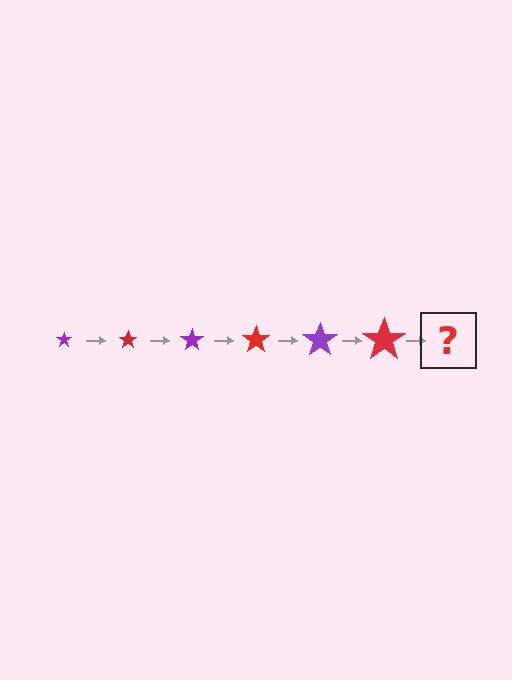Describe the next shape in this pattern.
It should be a purple star, larger than the previous one.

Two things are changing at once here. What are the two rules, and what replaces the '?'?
The two rules are that the star grows larger each step and the color cycles through purple and red. The '?' should be a purple star, larger than the previous one.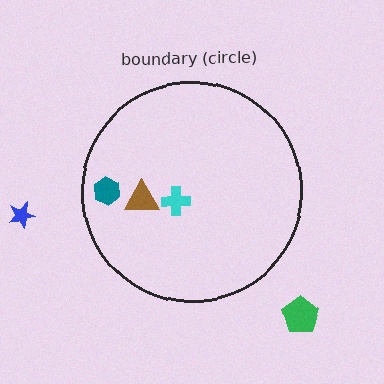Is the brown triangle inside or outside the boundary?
Inside.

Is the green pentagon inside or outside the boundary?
Outside.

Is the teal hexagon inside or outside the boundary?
Inside.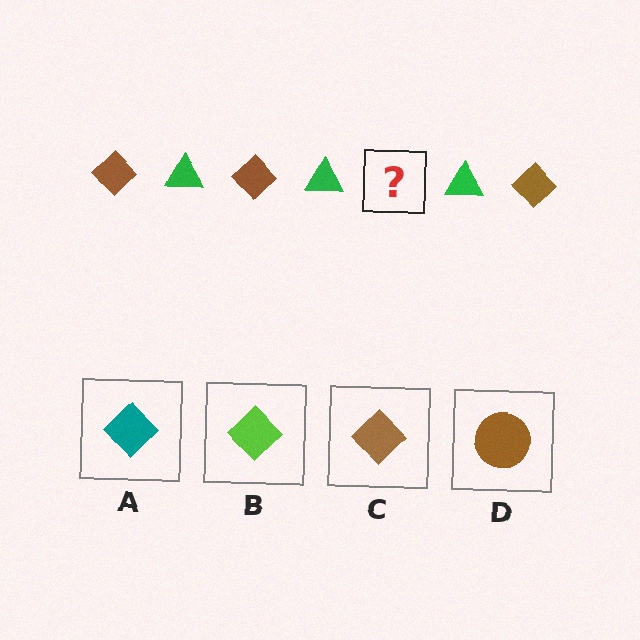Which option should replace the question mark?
Option C.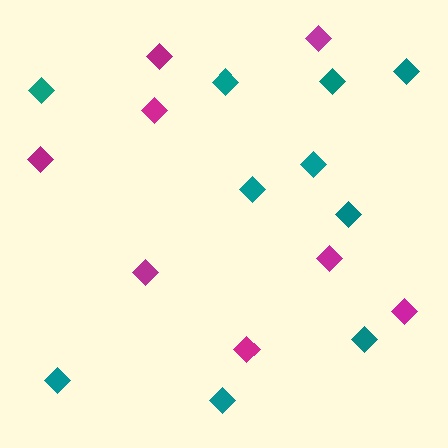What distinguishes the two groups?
There are 2 groups: one group of magenta diamonds (8) and one group of teal diamonds (10).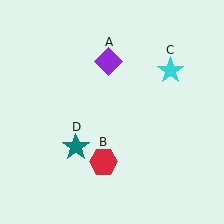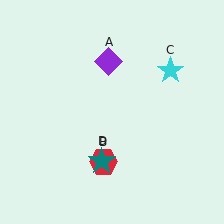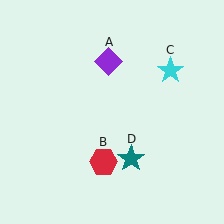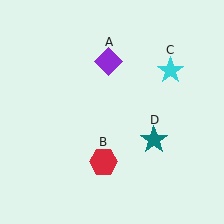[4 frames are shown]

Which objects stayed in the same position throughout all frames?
Purple diamond (object A) and red hexagon (object B) and cyan star (object C) remained stationary.